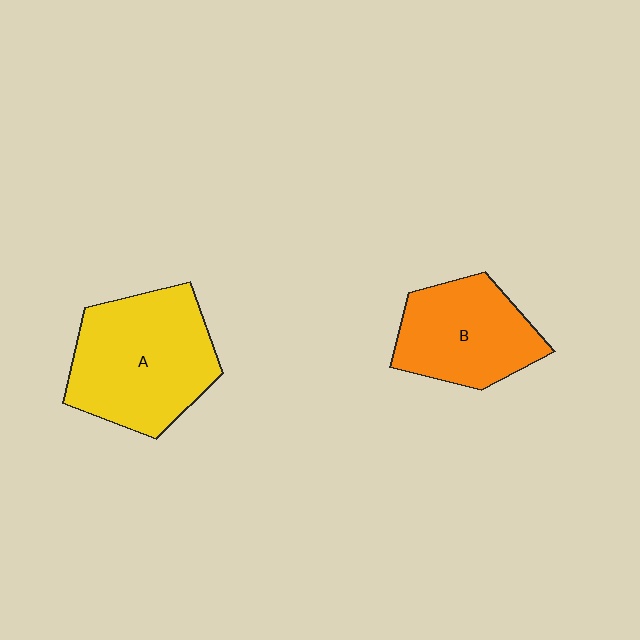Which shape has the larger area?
Shape A (yellow).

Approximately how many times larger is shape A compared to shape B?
Approximately 1.4 times.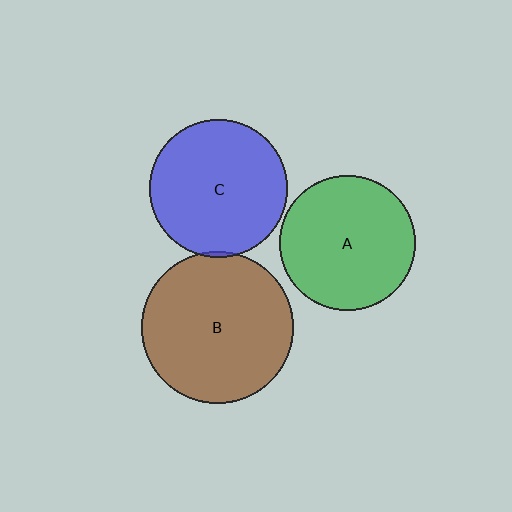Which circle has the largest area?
Circle B (brown).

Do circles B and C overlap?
Yes.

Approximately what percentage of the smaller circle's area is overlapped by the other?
Approximately 5%.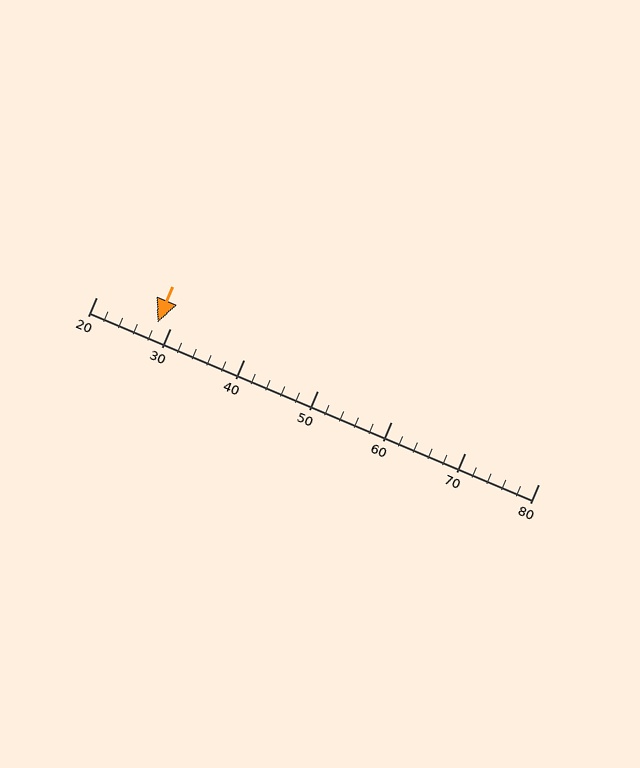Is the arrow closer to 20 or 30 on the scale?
The arrow is closer to 30.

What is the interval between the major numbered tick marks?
The major tick marks are spaced 10 units apart.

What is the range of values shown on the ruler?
The ruler shows values from 20 to 80.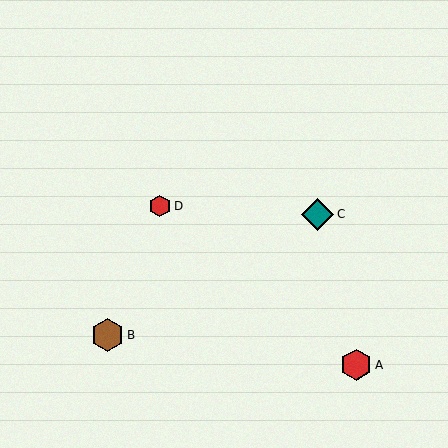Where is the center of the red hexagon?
The center of the red hexagon is at (356, 365).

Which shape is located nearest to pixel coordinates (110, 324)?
The brown hexagon (labeled B) at (108, 335) is nearest to that location.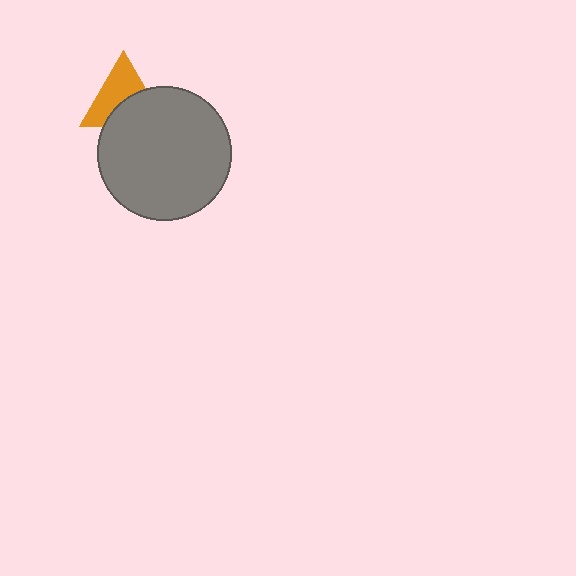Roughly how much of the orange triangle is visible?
About half of it is visible (roughly 56%).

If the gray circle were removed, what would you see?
You would see the complete orange triangle.